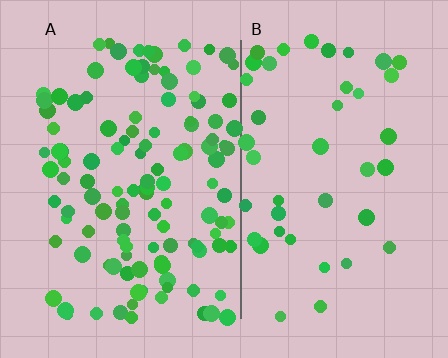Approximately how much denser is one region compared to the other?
Approximately 2.8× — region A over region B.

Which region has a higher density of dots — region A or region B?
A (the left).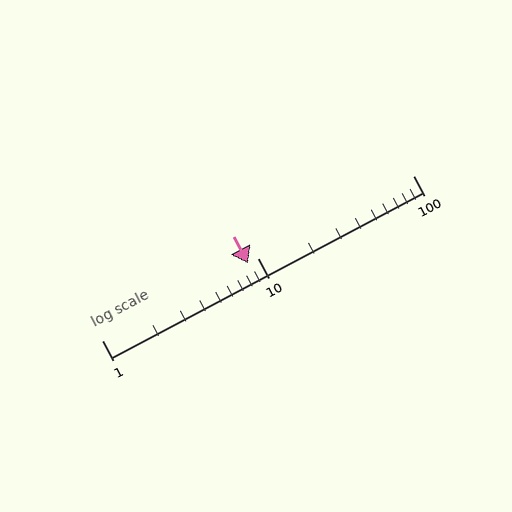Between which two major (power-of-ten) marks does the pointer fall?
The pointer is between 1 and 10.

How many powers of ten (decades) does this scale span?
The scale spans 2 decades, from 1 to 100.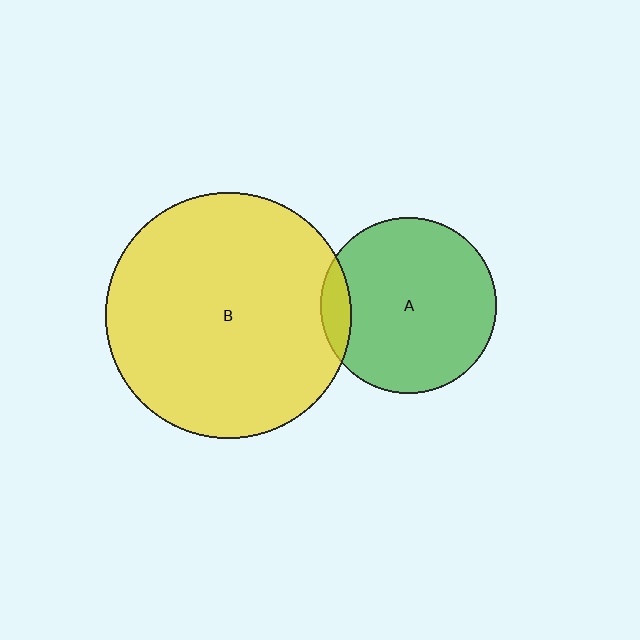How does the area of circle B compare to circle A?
Approximately 1.9 times.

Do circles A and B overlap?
Yes.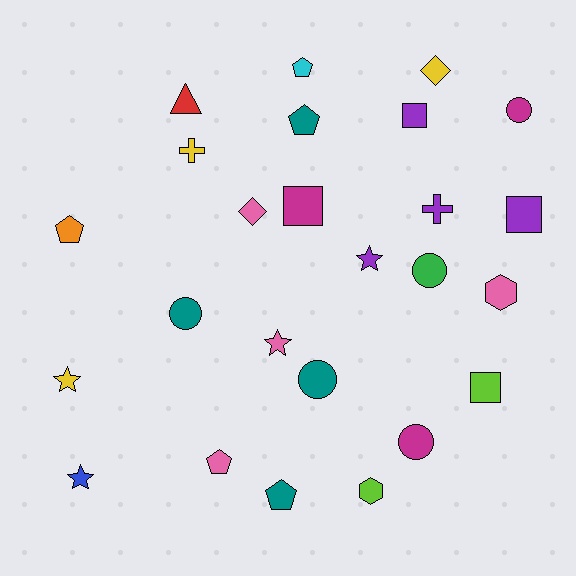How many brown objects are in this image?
There are no brown objects.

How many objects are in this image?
There are 25 objects.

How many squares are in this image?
There are 4 squares.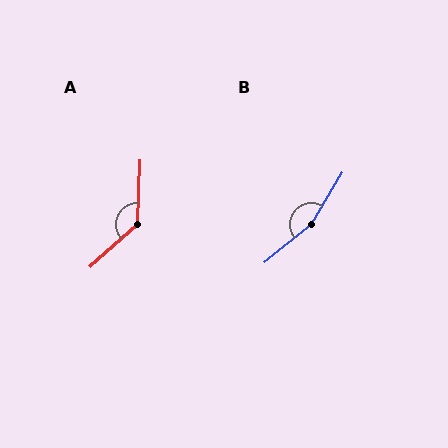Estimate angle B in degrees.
Approximately 160 degrees.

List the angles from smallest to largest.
A (134°), B (160°).